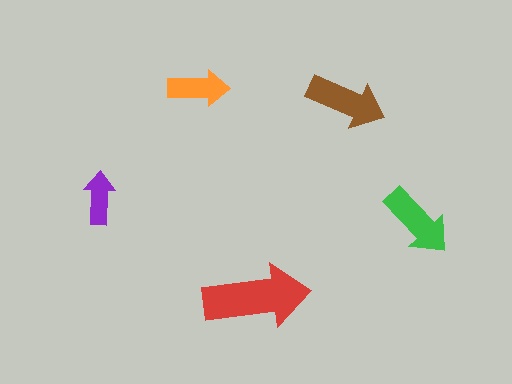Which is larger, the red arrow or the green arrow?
The red one.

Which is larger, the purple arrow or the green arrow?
The green one.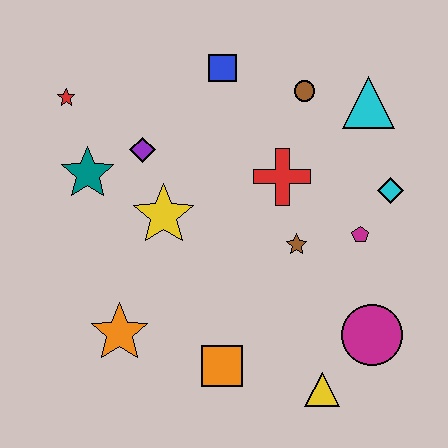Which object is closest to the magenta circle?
The yellow triangle is closest to the magenta circle.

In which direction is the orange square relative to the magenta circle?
The orange square is to the left of the magenta circle.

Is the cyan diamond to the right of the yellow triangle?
Yes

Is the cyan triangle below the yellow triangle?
No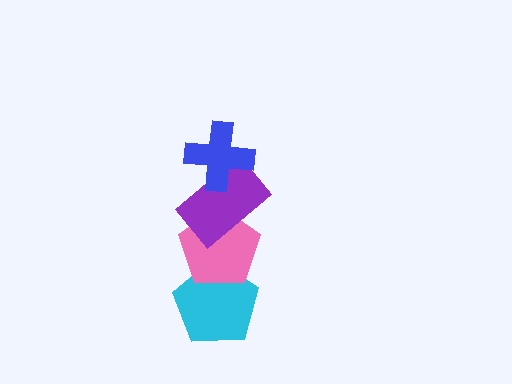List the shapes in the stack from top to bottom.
From top to bottom: the blue cross, the purple rectangle, the pink pentagon, the cyan pentagon.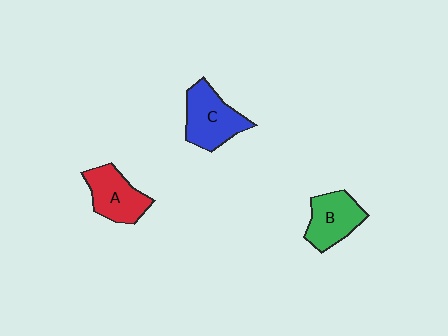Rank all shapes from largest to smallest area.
From largest to smallest: C (blue), A (red), B (green).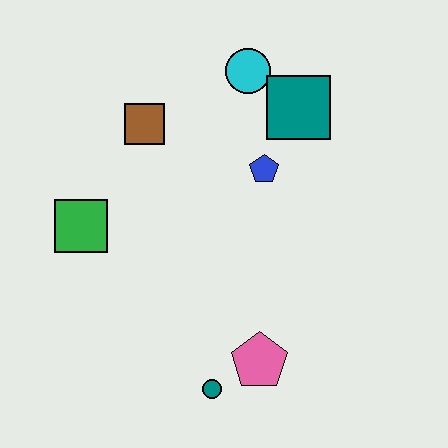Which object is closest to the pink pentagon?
The teal circle is closest to the pink pentagon.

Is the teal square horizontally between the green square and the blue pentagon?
No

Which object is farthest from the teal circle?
The cyan circle is farthest from the teal circle.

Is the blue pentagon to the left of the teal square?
Yes